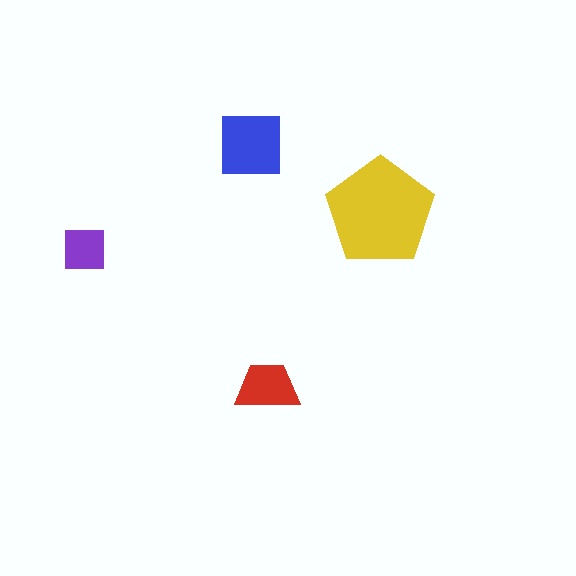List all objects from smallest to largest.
The purple square, the red trapezoid, the blue square, the yellow pentagon.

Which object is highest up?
The blue square is topmost.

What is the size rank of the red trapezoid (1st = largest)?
3rd.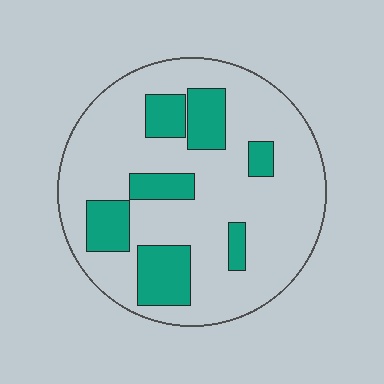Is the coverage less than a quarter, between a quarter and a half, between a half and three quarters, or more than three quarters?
Less than a quarter.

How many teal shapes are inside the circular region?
7.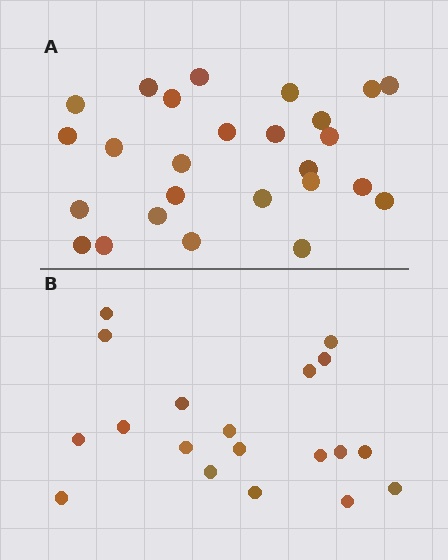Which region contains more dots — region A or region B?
Region A (the top region) has more dots.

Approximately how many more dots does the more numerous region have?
Region A has roughly 8 or so more dots than region B.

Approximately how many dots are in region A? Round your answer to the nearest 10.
About 30 dots. (The exact count is 26, which rounds to 30.)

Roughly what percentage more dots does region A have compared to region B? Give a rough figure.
About 35% more.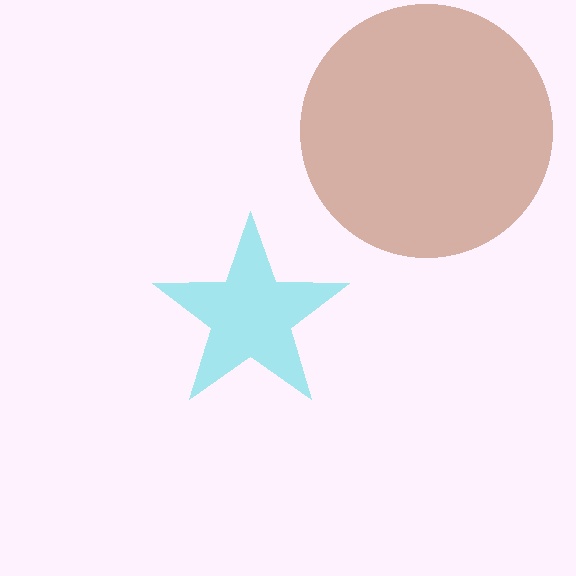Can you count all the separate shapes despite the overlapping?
Yes, there are 2 separate shapes.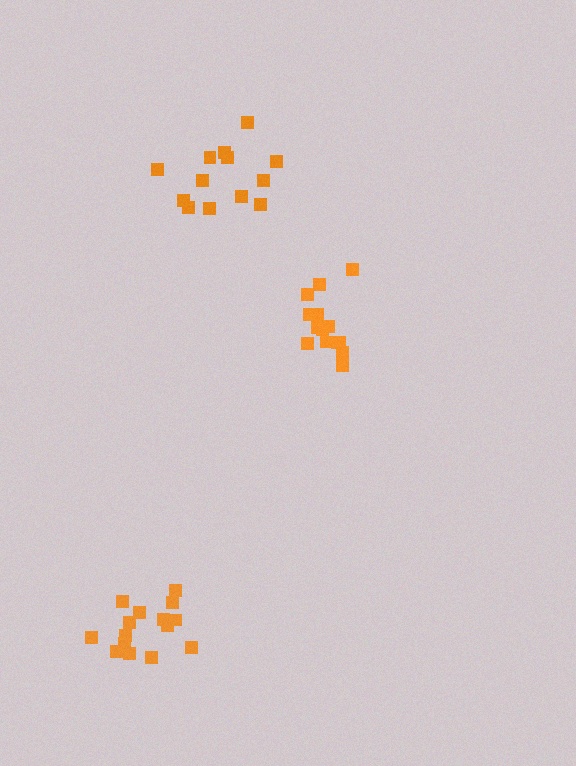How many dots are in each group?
Group 1: 13 dots, Group 2: 14 dots, Group 3: 15 dots (42 total).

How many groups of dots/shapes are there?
There are 3 groups.